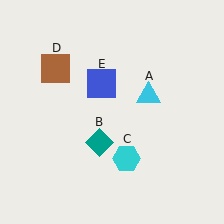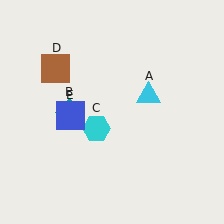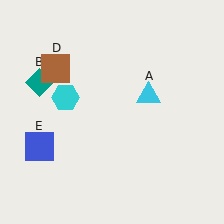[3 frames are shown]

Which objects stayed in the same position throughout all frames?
Cyan triangle (object A) and brown square (object D) remained stationary.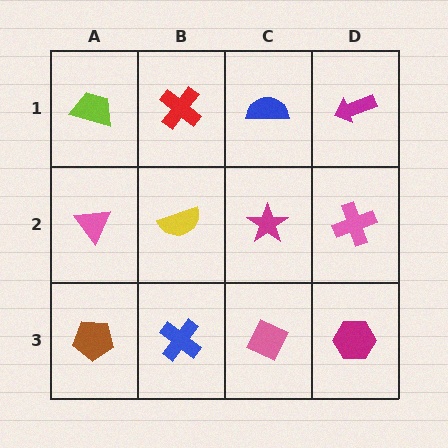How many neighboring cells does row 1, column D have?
2.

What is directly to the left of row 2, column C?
A yellow semicircle.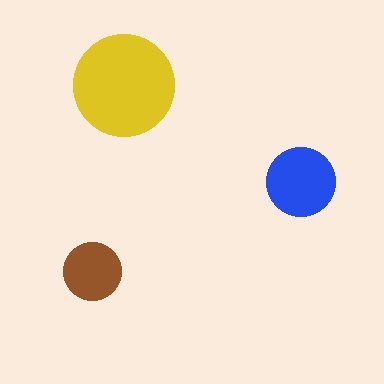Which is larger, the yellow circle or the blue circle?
The yellow one.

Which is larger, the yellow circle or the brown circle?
The yellow one.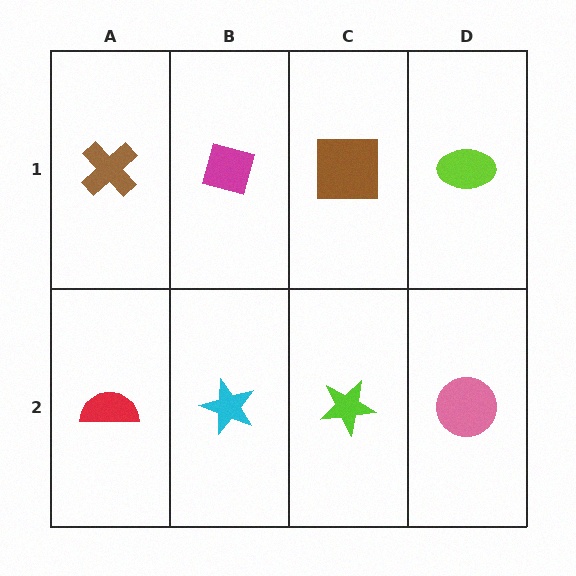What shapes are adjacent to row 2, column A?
A brown cross (row 1, column A), a cyan star (row 2, column B).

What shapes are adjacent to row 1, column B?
A cyan star (row 2, column B), a brown cross (row 1, column A), a brown square (row 1, column C).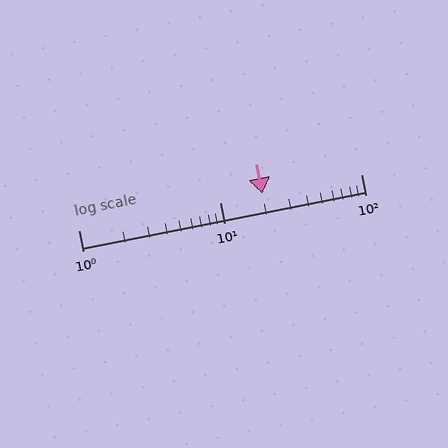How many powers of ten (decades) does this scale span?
The scale spans 2 decades, from 1 to 100.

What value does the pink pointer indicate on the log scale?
The pointer indicates approximately 20.